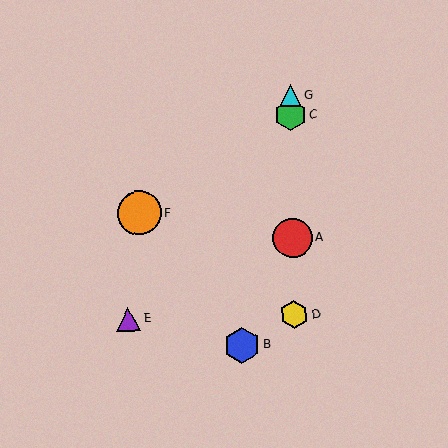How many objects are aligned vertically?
4 objects (A, C, D, G) are aligned vertically.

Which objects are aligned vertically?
Objects A, C, D, G are aligned vertically.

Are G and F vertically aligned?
No, G is at x≈290 and F is at x≈139.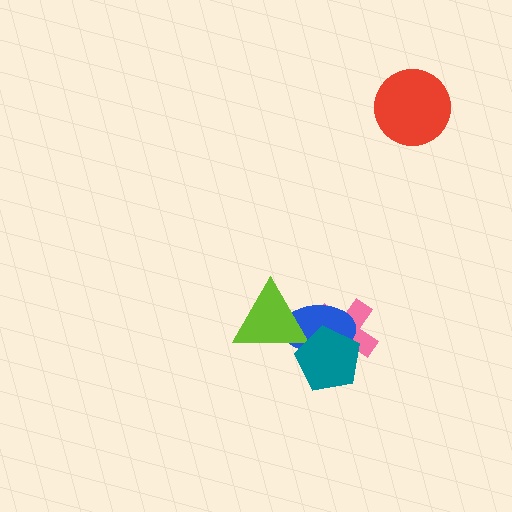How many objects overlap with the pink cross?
2 objects overlap with the pink cross.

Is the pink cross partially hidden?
Yes, it is partially covered by another shape.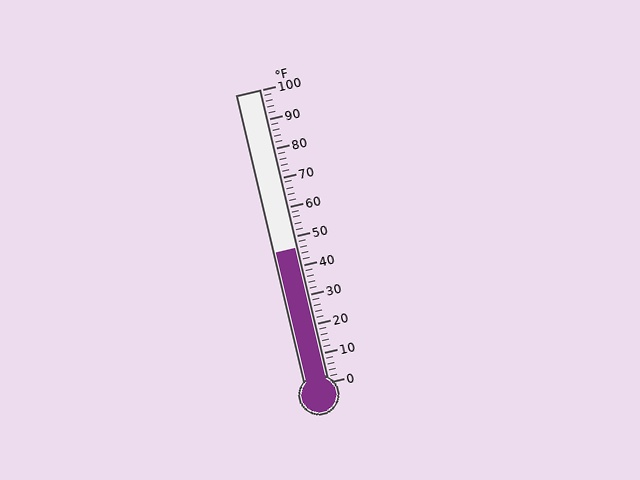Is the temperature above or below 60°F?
The temperature is below 60°F.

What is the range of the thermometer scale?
The thermometer scale ranges from 0°F to 100°F.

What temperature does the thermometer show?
The thermometer shows approximately 46°F.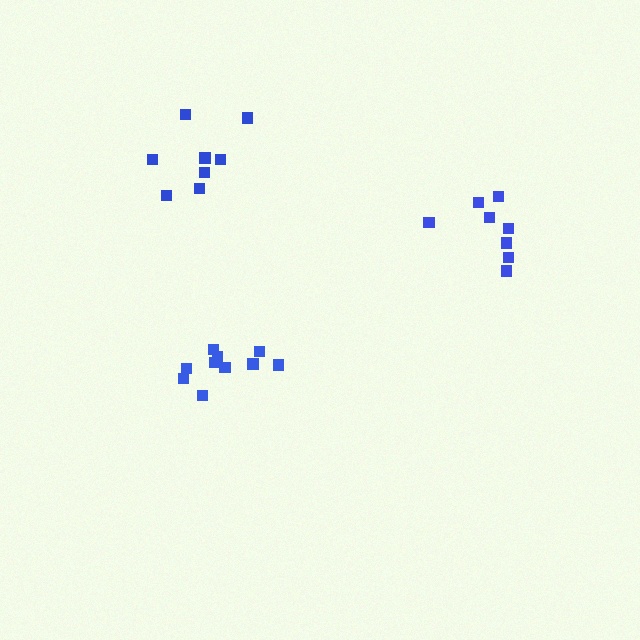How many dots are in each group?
Group 1: 8 dots, Group 2: 10 dots, Group 3: 8 dots (26 total).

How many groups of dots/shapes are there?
There are 3 groups.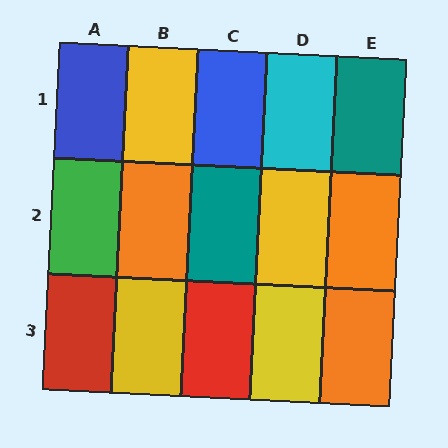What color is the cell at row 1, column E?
Teal.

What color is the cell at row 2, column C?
Teal.